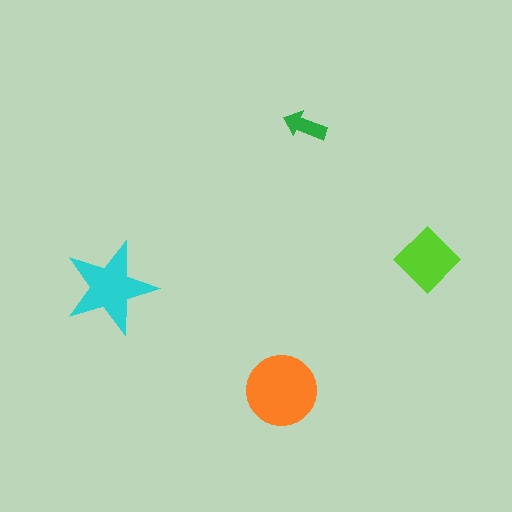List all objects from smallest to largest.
The green arrow, the lime diamond, the cyan star, the orange circle.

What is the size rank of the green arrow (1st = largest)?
4th.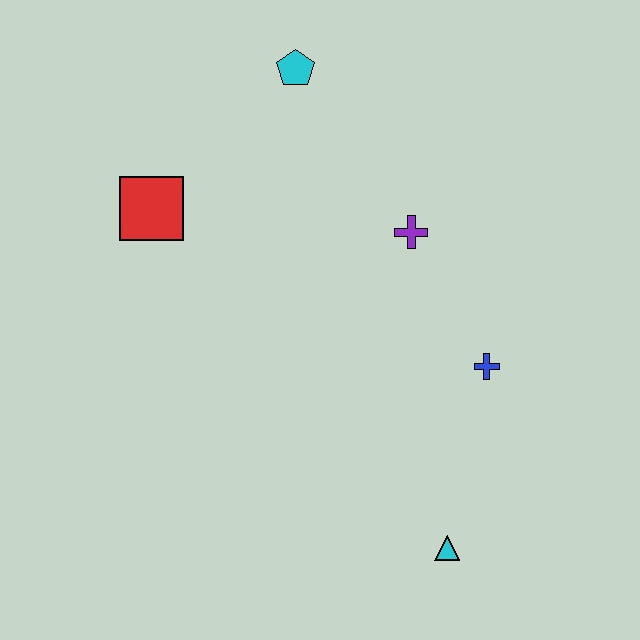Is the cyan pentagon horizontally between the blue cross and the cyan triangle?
No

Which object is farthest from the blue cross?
The red square is farthest from the blue cross.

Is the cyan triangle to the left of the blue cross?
Yes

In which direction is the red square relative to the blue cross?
The red square is to the left of the blue cross.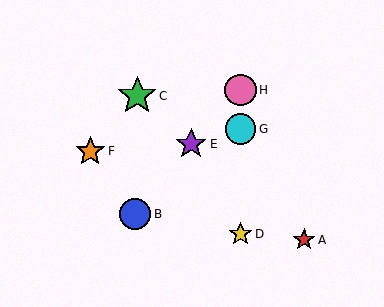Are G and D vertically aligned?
Yes, both are at x≈240.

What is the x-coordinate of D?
Object D is at x≈240.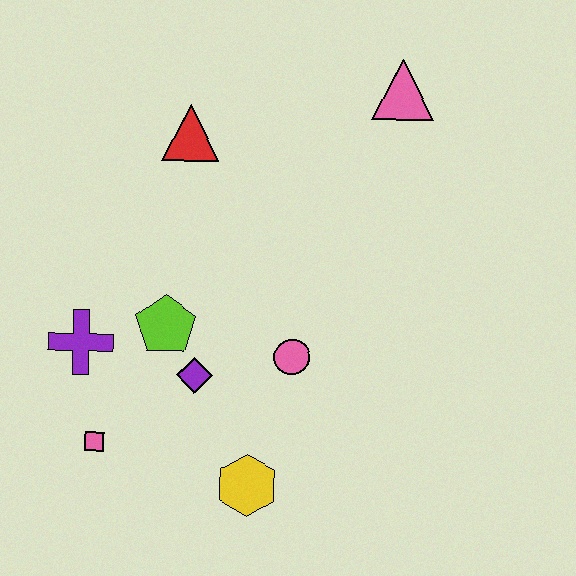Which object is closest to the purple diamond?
The lime pentagon is closest to the purple diamond.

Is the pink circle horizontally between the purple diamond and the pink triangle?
Yes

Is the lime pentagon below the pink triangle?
Yes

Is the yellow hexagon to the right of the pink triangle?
No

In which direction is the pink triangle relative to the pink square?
The pink triangle is above the pink square.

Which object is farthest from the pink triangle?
The pink square is farthest from the pink triangle.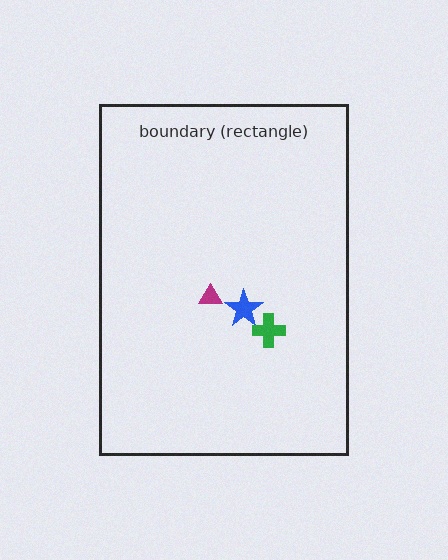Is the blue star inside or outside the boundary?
Inside.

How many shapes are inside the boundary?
3 inside, 0 outside.